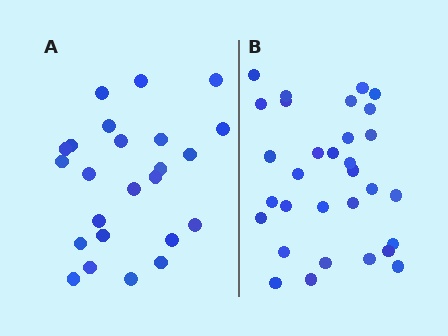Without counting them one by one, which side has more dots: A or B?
Region B (the right region) has more dots.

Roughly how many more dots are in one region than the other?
Region B has roughly 8 or so more dots than region A.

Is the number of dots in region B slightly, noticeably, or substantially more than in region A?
Region B has noticeably more, but not dramatically so. The ratio is roughly 1.3 to 1.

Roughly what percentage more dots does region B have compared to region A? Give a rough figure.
About 30% more.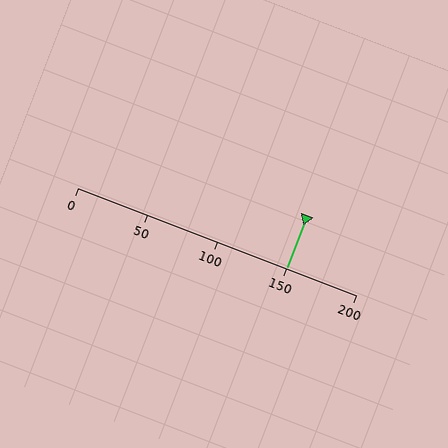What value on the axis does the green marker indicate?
The marker indicates approximately 150.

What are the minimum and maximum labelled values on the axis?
The axis runs from 0 to 200.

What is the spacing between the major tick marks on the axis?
The major ticks are spaced 50 apart.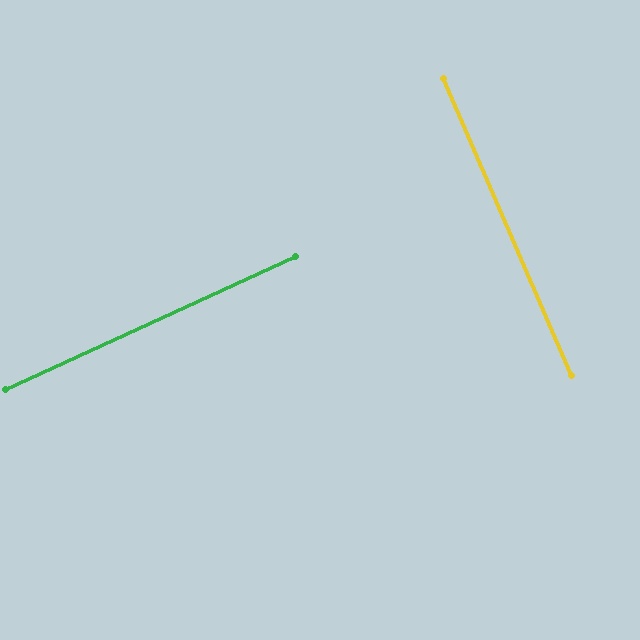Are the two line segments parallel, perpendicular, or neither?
Perpendicular — they meet at approximately 89°.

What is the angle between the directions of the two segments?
Approximately 89 degrees.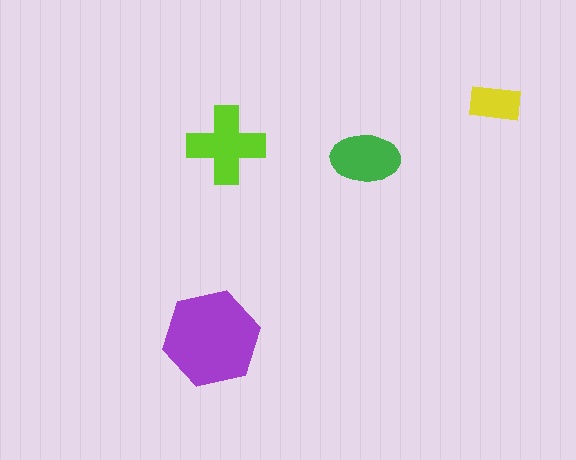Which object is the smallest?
The yellow rectangle.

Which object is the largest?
The purple hexagon.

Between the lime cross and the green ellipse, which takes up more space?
The lime cross.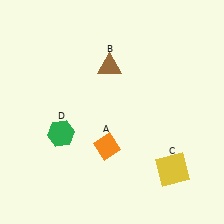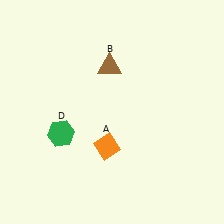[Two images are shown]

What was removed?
The yellow square (C) was removed in Image 2.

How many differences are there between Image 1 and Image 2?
There is 1 difference between the two images.